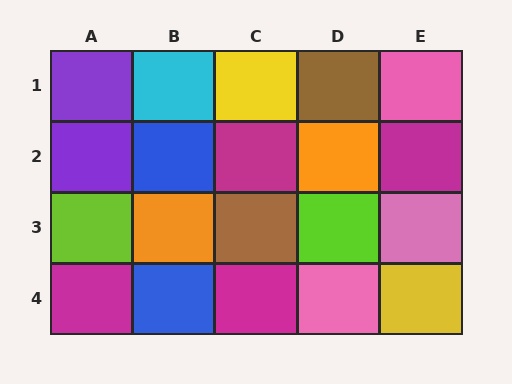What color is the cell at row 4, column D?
Pink.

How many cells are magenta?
4 cells are magenta.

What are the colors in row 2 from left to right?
Purple, blue, magenta, orange, magenta.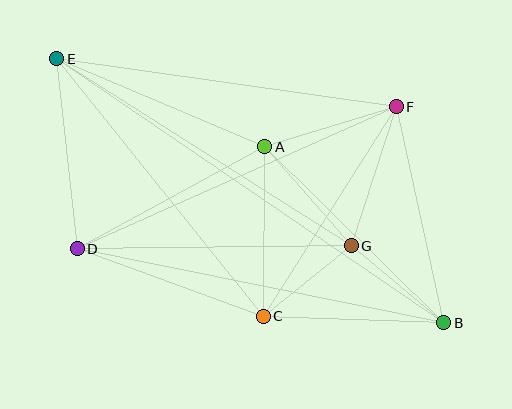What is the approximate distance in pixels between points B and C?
The distance between B and C is approximately 180 pixels.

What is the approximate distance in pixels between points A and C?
The distance between A and C is approximately 170 pixels.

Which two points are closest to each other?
Points C and G are closest to each other.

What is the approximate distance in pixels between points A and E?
The distance between A and E is approximately 226 pixels.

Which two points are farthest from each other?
Points B and E are farthest from each other.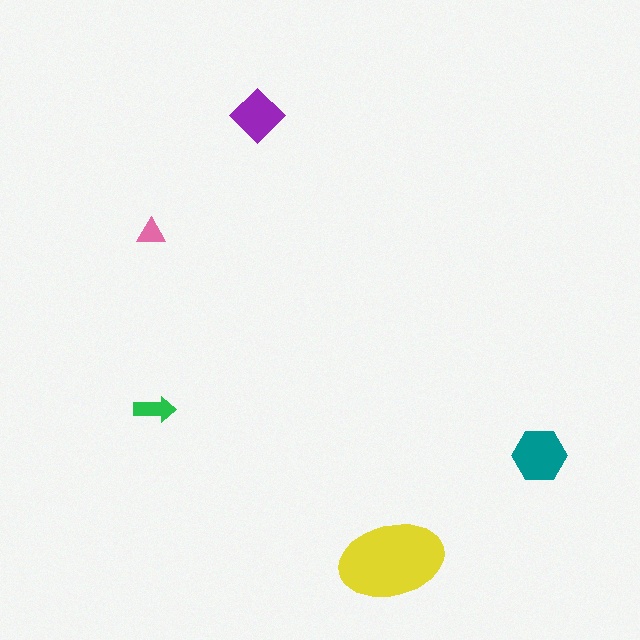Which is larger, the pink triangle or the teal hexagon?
The teal hexagon.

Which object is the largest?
The yellow ellipse.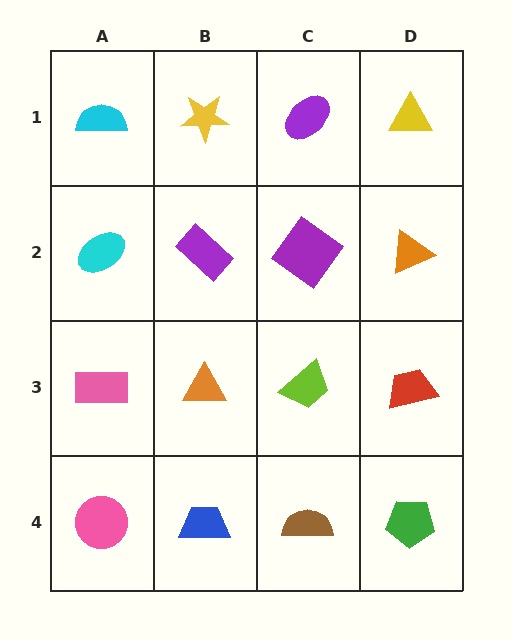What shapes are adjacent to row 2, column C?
A purple ellipse (row 1, column C), a lime trapezoid (row 3, column C), a purple rectangle (row 2, column B), an orange triangle (row 2, column D).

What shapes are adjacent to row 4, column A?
A pink rectangle (row 3, column A), a blue trapezoid (row 4, column B).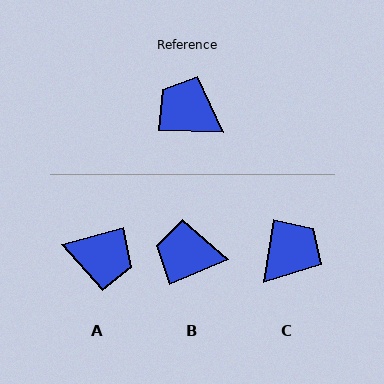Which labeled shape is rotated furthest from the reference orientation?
A, about 163 degrees away.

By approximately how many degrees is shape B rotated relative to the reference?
Approximately 25 degrees counter-clockwise.